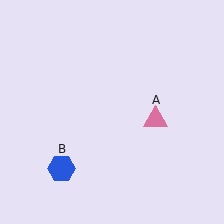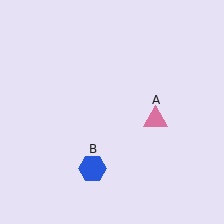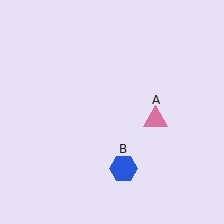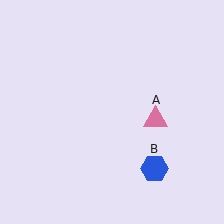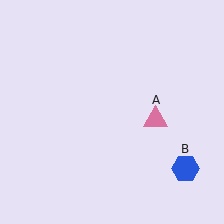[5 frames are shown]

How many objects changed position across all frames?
1 object changed position: blue hexagon (object B).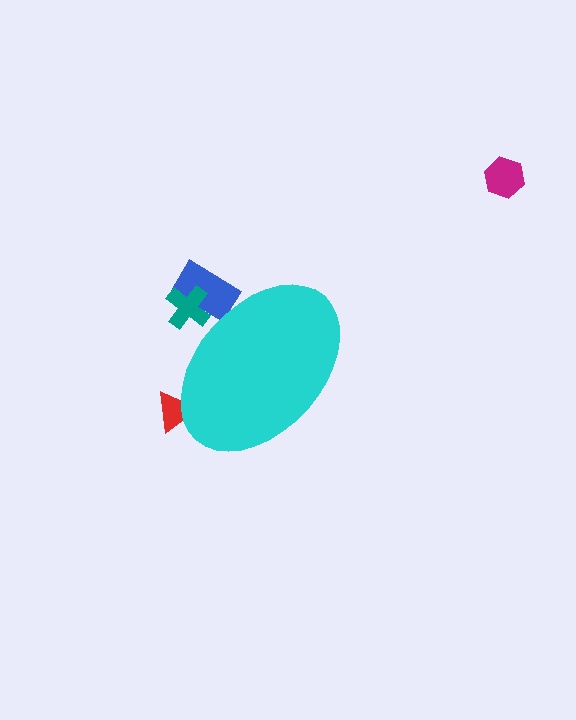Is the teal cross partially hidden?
Yes, the teal cross is partially hidden behind the cyan ellipse.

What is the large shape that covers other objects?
A cyan ellipse.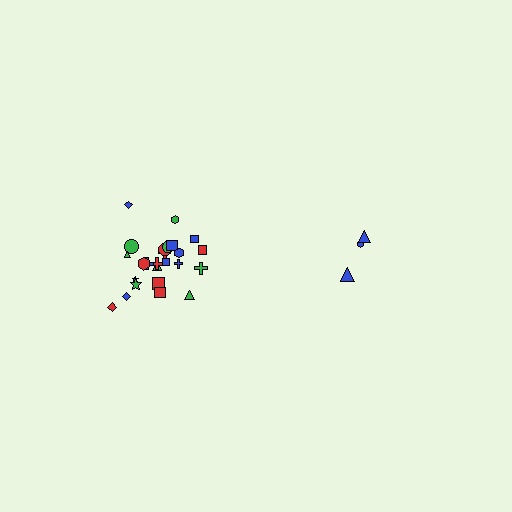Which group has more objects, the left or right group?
The left group.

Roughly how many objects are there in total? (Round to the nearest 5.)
Roughly 30 objects in total.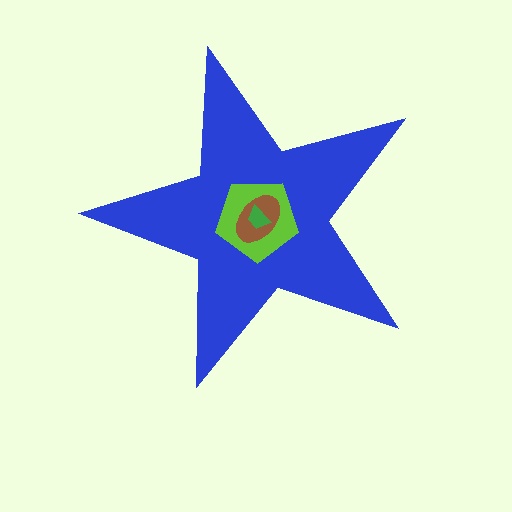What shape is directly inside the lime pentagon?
The brown ellipse.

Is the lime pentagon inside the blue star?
Yes.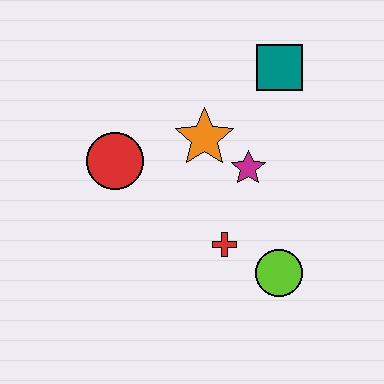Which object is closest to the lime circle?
The red cross is closest to the lime circle.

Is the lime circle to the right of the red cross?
Yes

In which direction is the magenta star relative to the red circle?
The magenta star is to the right of the red circle.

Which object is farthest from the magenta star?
The red circle is farthest from the magenta star.